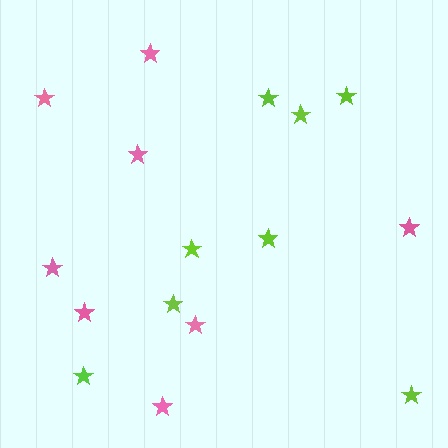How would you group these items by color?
There are 2 groups: one group of lime stars (8) and one group of pink stars (8).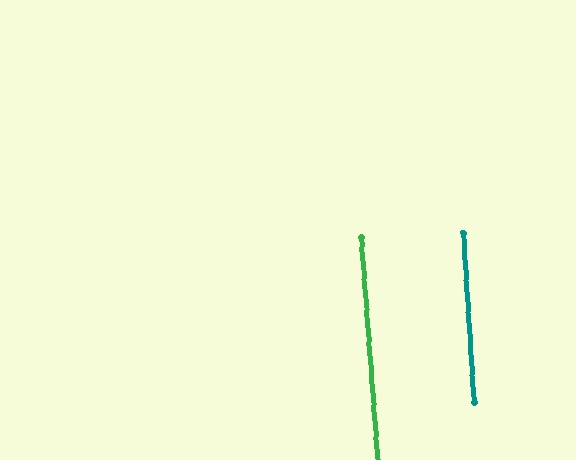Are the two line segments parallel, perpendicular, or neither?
Parallel — their directions differ by only 0.7°.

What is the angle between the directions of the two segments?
Approximately 1 degree.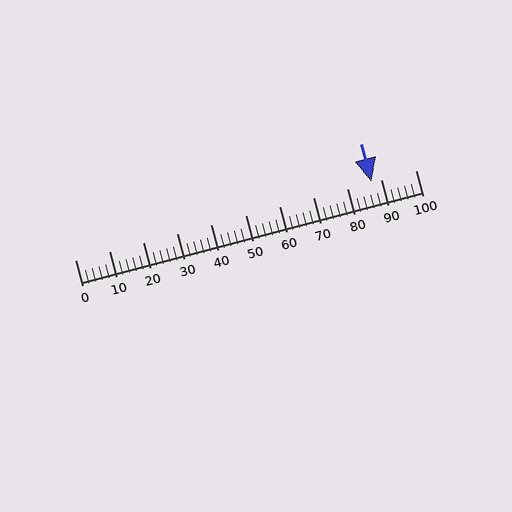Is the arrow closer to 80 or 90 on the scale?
The arrow is closer to 90.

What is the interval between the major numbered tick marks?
The major tick marks are spaced 10 units apart.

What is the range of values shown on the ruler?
The ruler shows values from 0 to 100.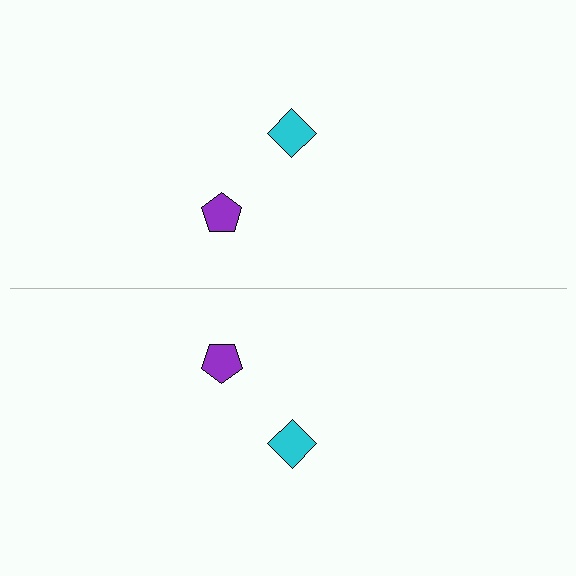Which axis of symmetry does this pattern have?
The pattern has a horizontal axis of symmetry running through the center of the image.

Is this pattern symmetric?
Yes, this pattern has bilateral (reflection) symmetry.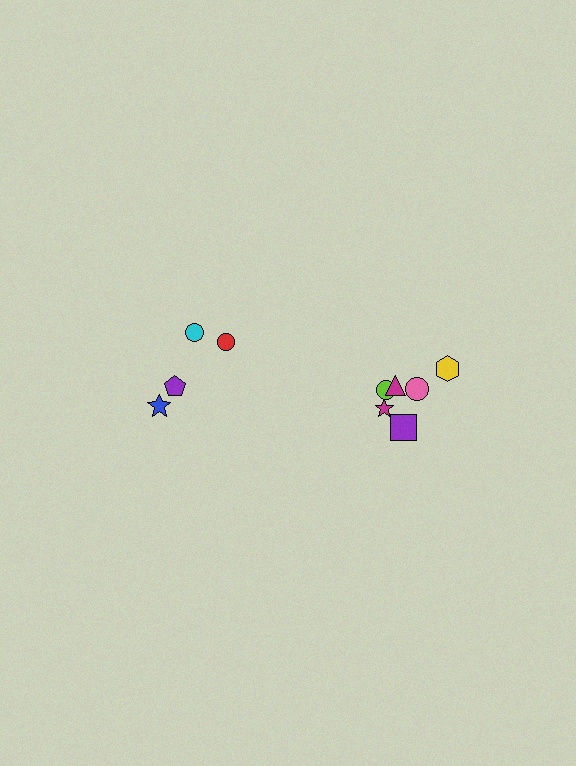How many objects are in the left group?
There are 4 objects.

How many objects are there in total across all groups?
There are 10 objects.